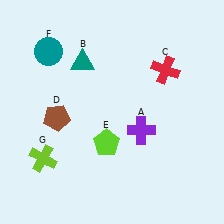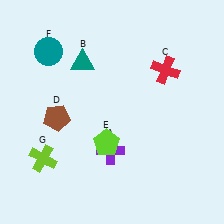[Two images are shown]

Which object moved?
The purple cross (A) moved left.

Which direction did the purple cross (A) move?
The purple cross (A) moved left.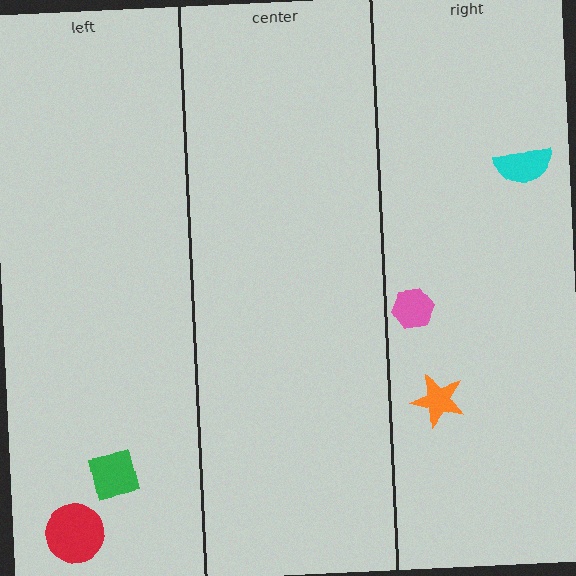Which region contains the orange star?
The right region.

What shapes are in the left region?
The green square, the red circle.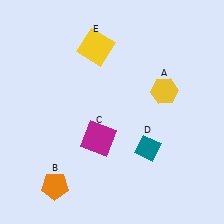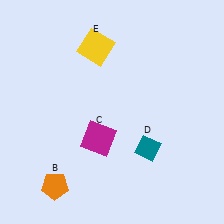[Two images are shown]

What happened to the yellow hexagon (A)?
The yellow hexagon (A) was removed in Image 2. It was in the top-right area of Image 1.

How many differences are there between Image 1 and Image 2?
There is 1 difference between the two images.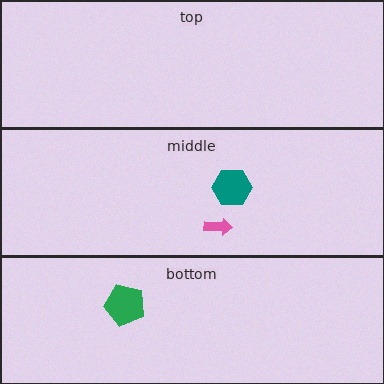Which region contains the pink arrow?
The middle region.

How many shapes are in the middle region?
2.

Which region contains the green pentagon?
The bottom region.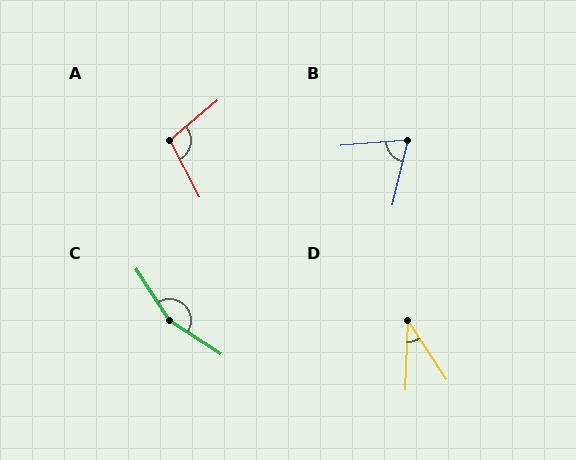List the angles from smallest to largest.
D (36°), B (72°), A (102°), C (156°).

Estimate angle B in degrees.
Approximately 72 degrees.